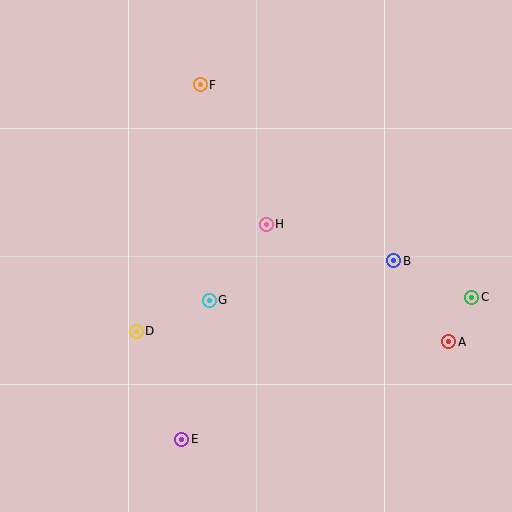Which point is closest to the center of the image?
Point H at (266, 224) is closest to the center.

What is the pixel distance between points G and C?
The distance between G and C is 262 pixels.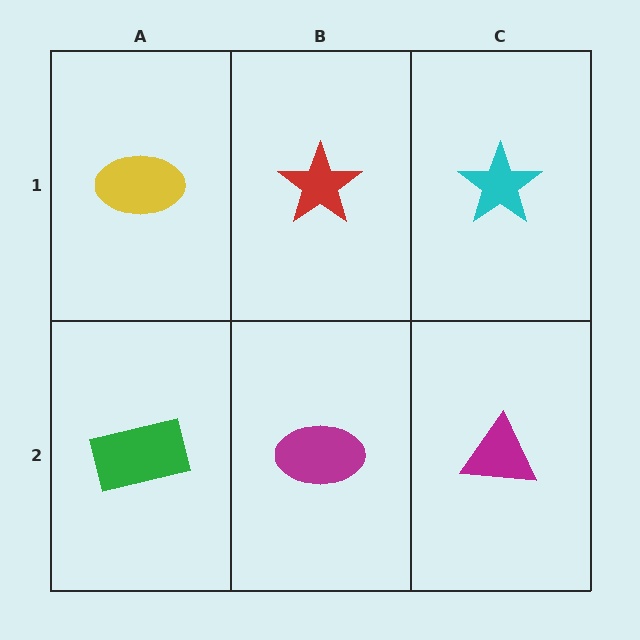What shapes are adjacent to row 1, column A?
A green rectangle (row 2, column A), a red star (row 1, column B).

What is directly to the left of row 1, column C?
A red star.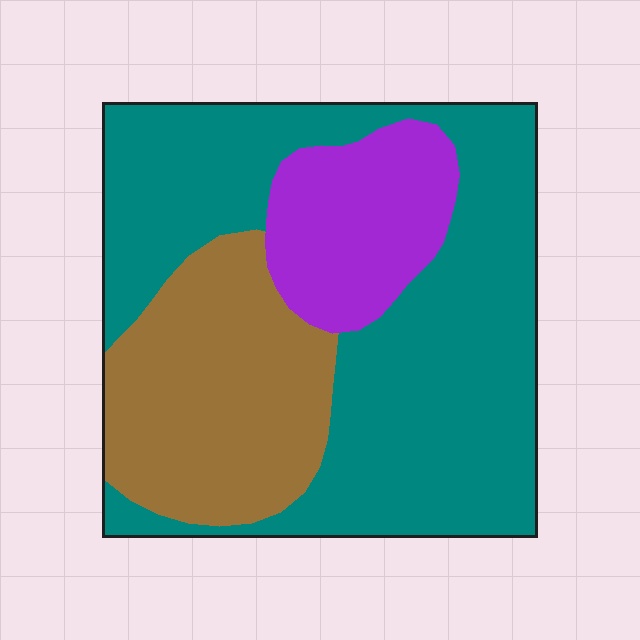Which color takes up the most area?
Teal, at roughly 55%.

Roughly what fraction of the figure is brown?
Brown takes up about one quarter (1/4) of the figure.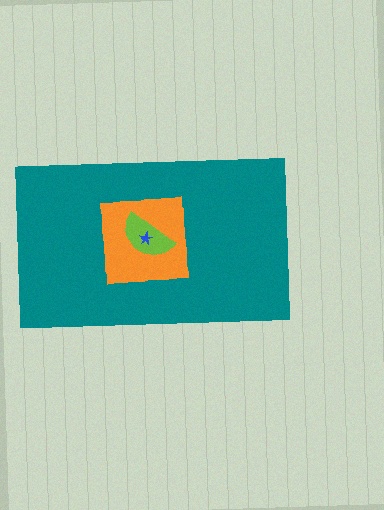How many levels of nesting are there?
4.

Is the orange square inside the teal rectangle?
Yes.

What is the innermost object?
The blue star.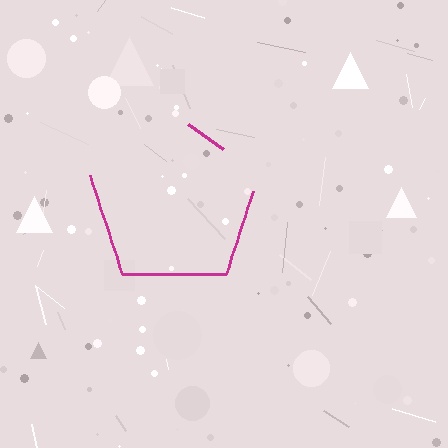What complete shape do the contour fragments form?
The contour fragments form a pentagon.